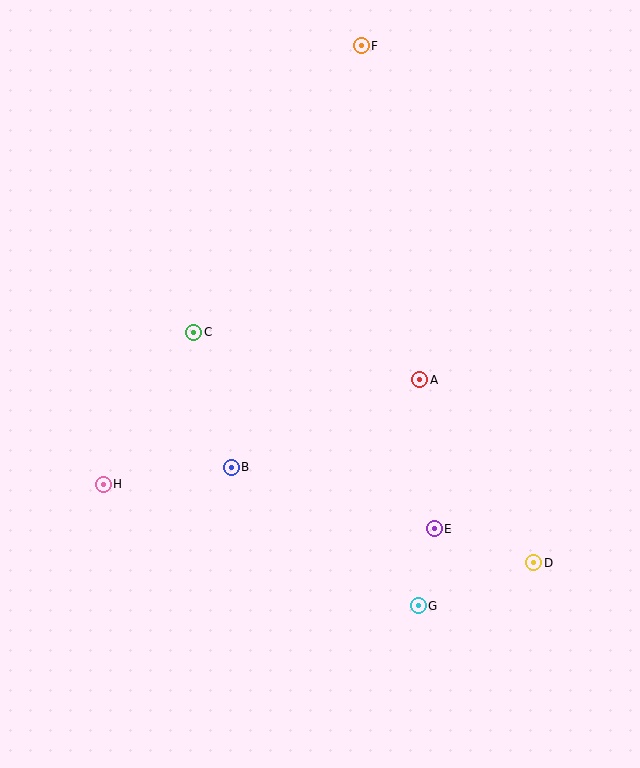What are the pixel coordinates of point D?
Point D is at (534, 563).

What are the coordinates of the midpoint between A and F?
The midpoint between A and F is at (391, 213).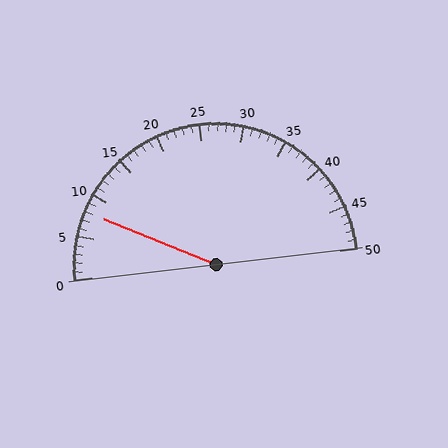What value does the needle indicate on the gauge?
The needle indicates approximately 8.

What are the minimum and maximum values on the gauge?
The gauge ranges from 0 to 50.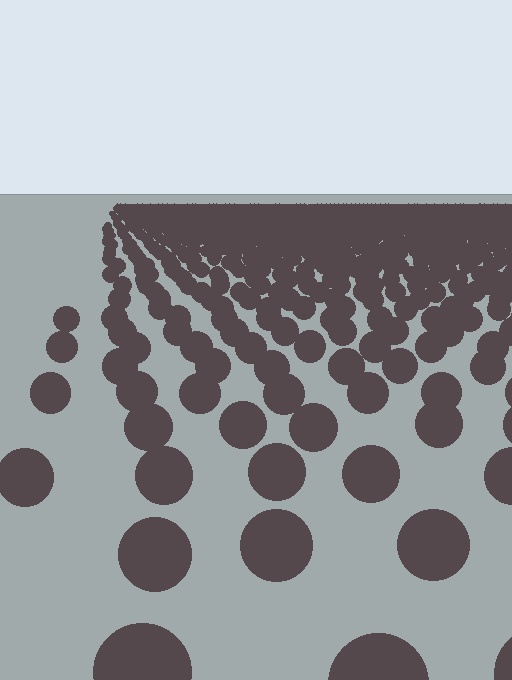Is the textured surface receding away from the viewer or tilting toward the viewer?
The surface is receding away from the viewer. Texture elements get smaller and denser toward the top.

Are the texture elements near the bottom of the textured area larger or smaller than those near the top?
Larger. Near the bottom, elements are closer to the viewer and appear at a bigger on-screen size.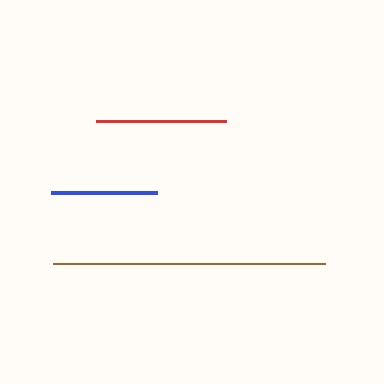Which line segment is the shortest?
The blue line is the shortest at approximately 106 pixels.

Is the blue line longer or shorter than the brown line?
The brown line is longer than the blue line.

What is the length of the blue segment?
The blue segment is approximately 106 pixels long.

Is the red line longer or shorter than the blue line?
The red line is longer than the blue line.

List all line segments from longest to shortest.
From longest to shortest: brown, red, blue.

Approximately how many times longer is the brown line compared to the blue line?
The brown line is approximately 2.6 times the length of the blue line.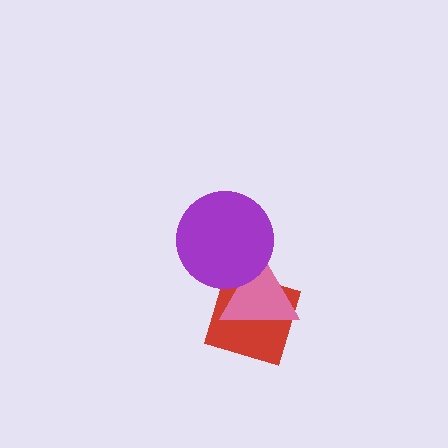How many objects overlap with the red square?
1 object overlaps with the red square.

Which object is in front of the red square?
The pink triangle is in front of the red square.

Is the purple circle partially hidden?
No, no other shape covers it.